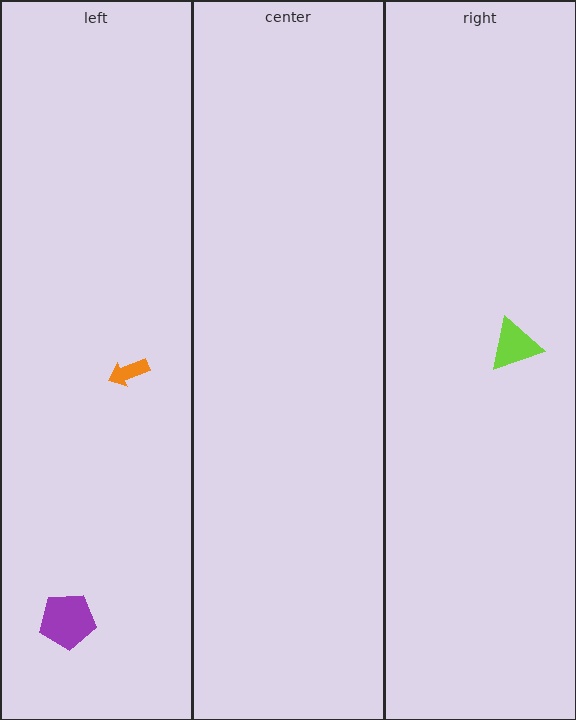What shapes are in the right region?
The lime triangle.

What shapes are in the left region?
The purple pentagon, the orange arrow.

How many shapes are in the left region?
2.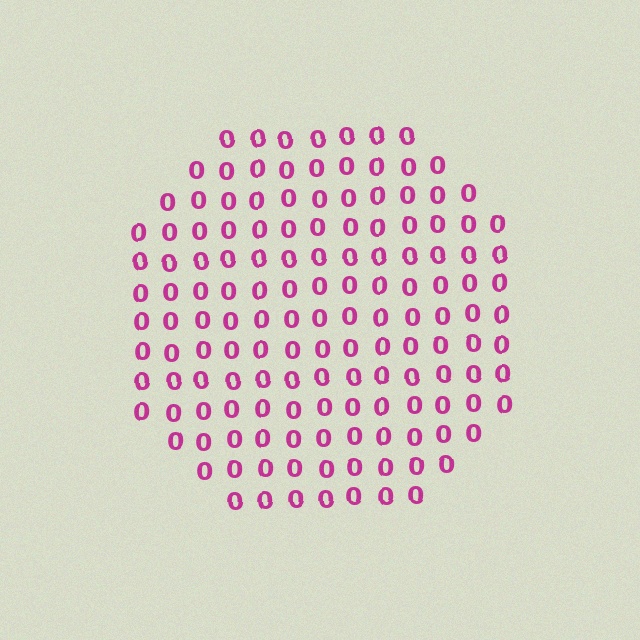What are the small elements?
The small elements are digit 0's.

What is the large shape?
The large shape is a circle.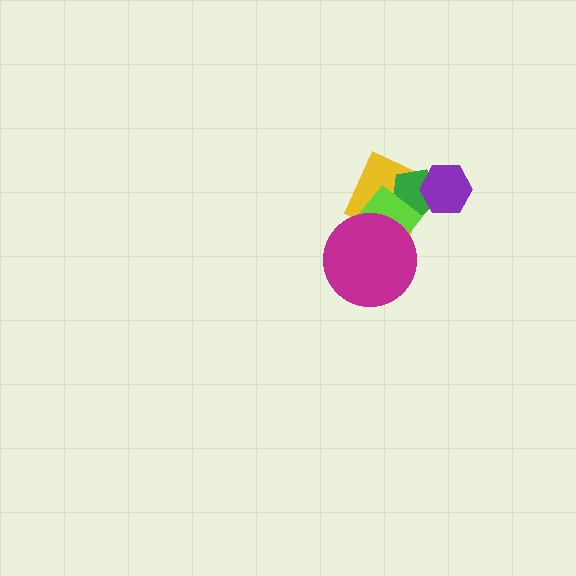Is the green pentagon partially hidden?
Yes, it is partially covered by another shape.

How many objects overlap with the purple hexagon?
1 object overlaps with the purple hexagon.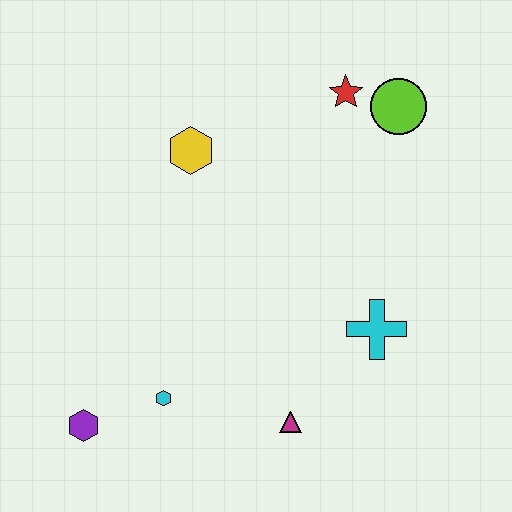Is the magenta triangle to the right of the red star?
No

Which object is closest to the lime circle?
The red star is closest to the lime circle.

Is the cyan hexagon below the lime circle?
Yes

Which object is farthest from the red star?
The purple hexagon is farthest from the red star.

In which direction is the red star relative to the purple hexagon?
The red star is above the purple hexagon.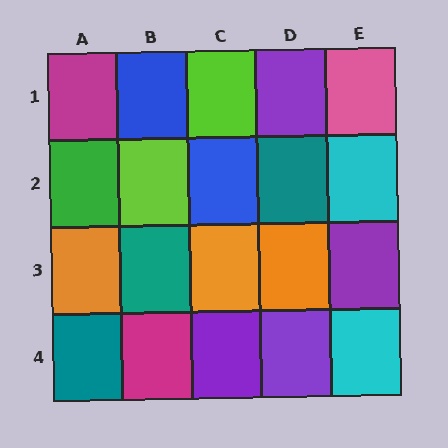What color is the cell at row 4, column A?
Teal.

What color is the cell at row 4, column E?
Cyan.